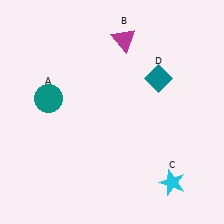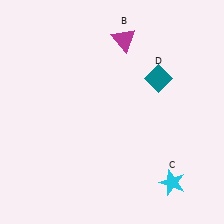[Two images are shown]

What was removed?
The teal circle (A) was removed in Image 2.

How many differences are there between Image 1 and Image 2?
There is 1 difference between the two images.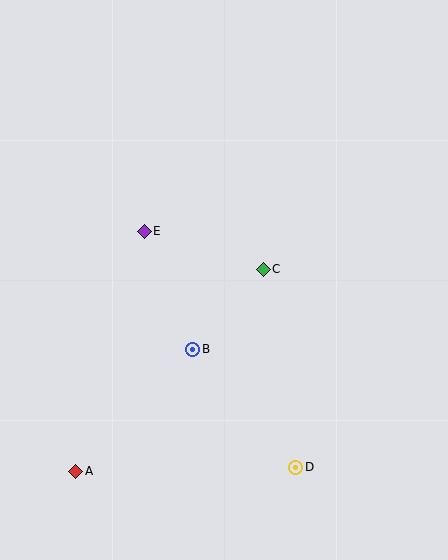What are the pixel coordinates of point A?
Point A is at (76, 471).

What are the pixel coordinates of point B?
Point B is at (193, 349).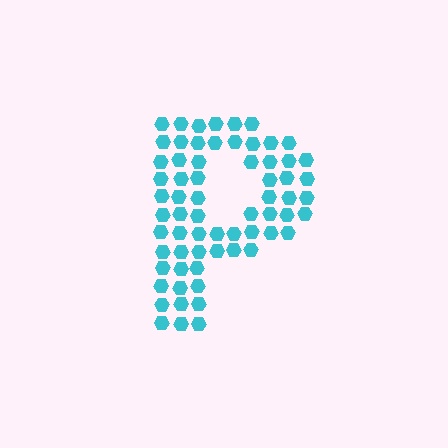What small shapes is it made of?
It is made of small hexagons.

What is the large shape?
The large shape is the letter P.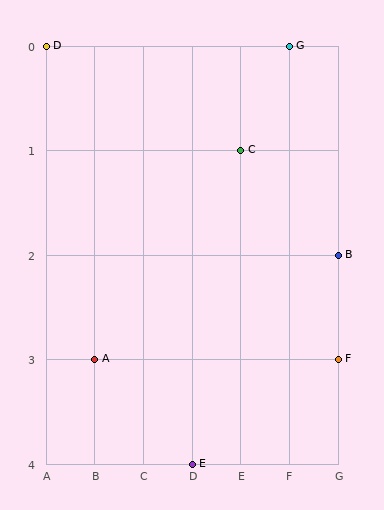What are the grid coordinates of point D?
Point D is at grid coordinates (A, 0).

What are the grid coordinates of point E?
Point E is at grid coordinates (D, 4).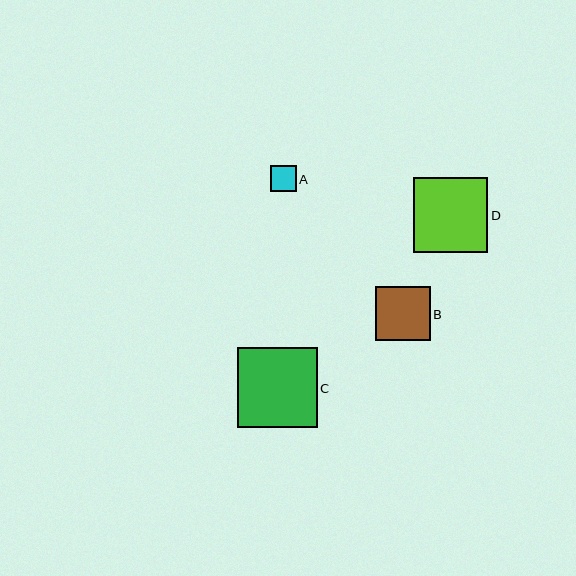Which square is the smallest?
Square A is the smallest with a size of approximately 25 pixels.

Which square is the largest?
Square C is the largest with a size of approximately 79 pixels.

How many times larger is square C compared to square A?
Square C is approximately 3.1 times the size of square A.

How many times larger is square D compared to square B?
Square D is approximately 1.4 times the size of square B.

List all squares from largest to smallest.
From largest to smallest: C, D, B, A.